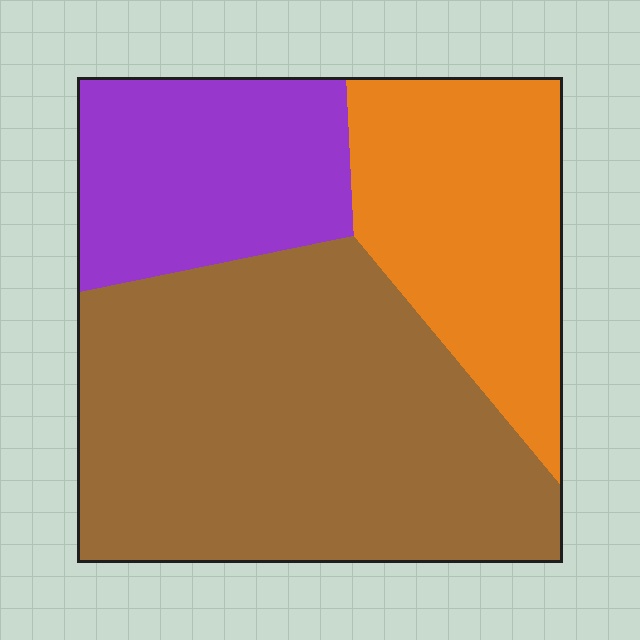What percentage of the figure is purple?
Purple covers 22% of the figure.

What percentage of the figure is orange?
Orange covers around 25% of the figure.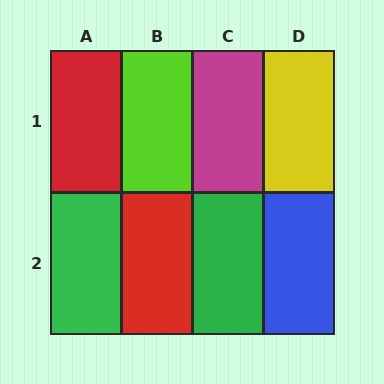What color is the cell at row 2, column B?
Red.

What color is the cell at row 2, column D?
Blue.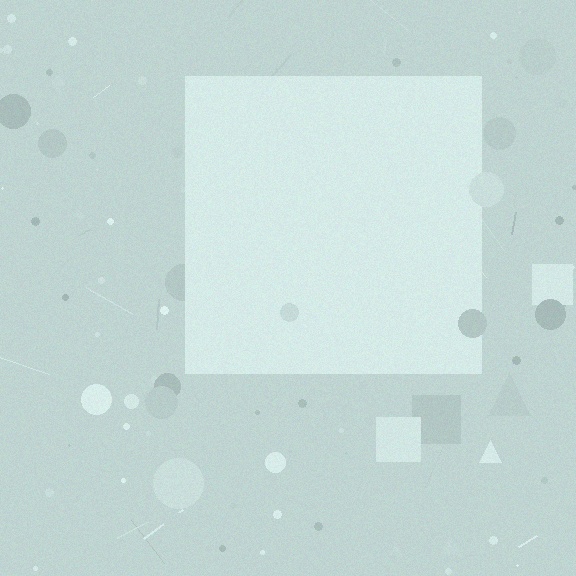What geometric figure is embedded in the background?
A square is embedded in the background.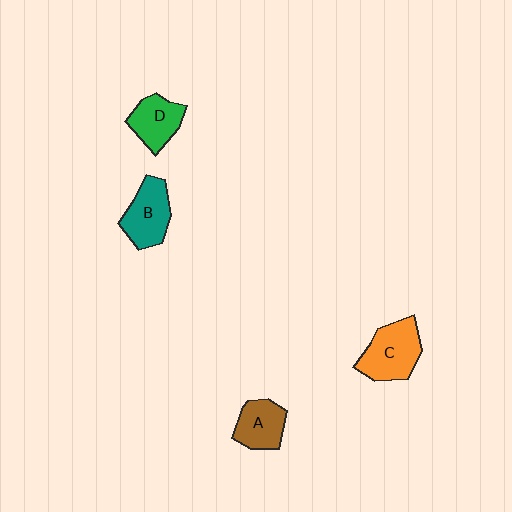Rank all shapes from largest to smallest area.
From largest to smallest: C (orange), B (teal), D (green), A (brown).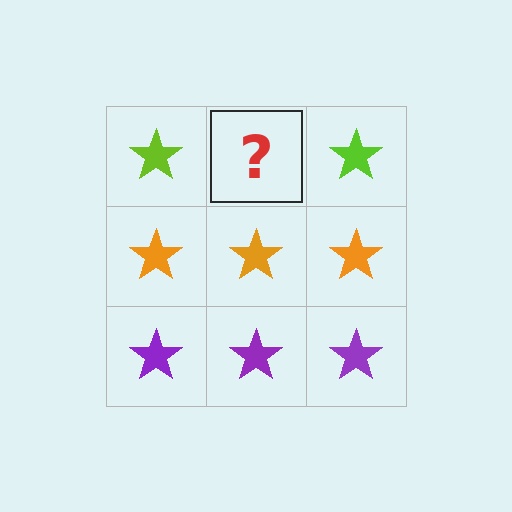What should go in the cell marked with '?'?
The missing cell should contain a lime star.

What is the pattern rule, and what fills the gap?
The rule is that each row has a consistent color. The gap should be filled with a lime star.